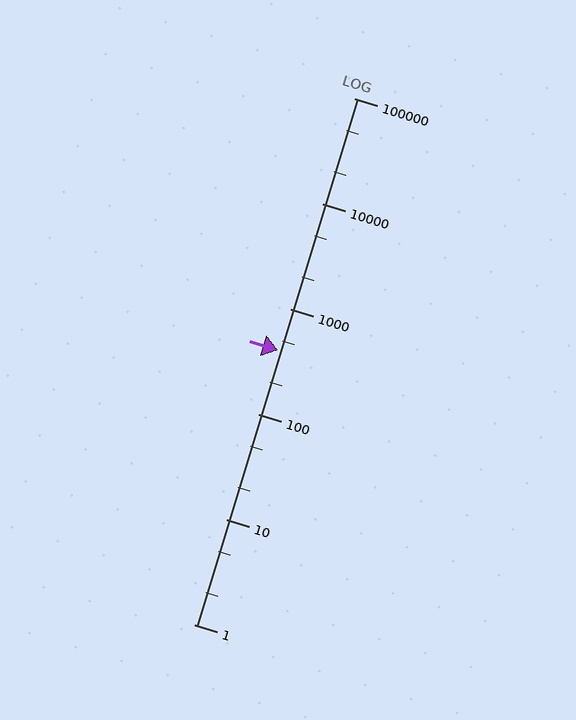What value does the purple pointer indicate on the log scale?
The pointer indicates approximately 400.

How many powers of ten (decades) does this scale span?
The scale spans 5 decades, from 1 to 100000.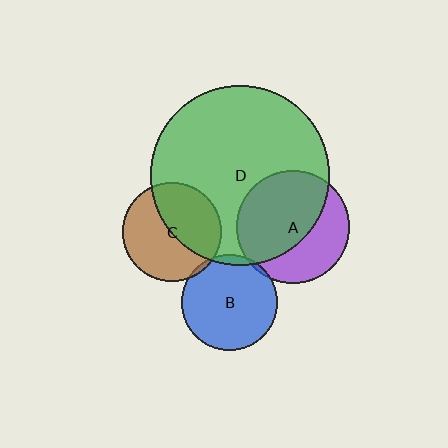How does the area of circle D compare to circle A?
Approximately 2.5 times.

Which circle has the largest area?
Circle D (green).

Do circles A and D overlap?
Yes.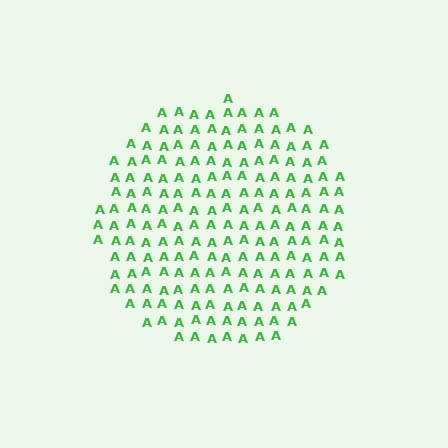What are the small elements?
The small elements are letter A's.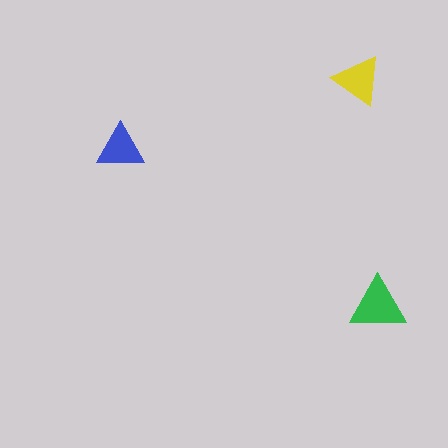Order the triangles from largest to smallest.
the green one, the yellow one, the blue one.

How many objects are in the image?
There are 3 objects in the image.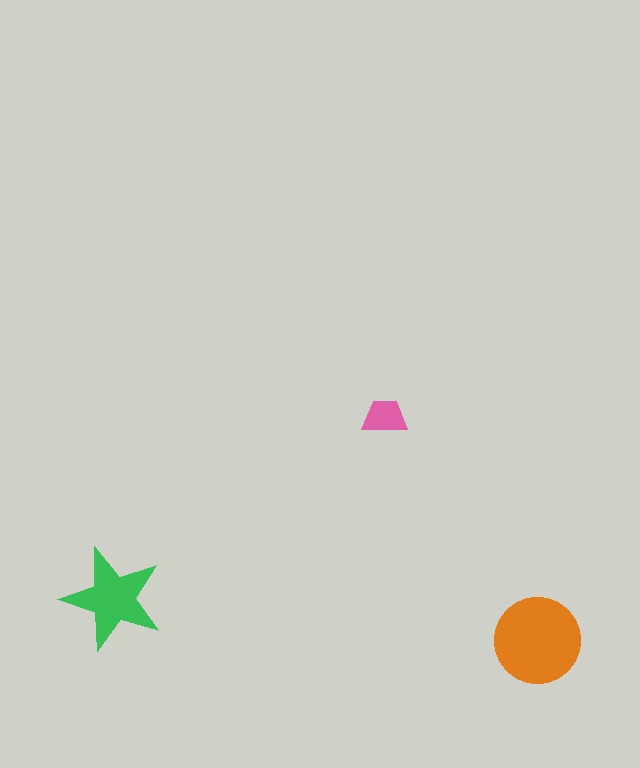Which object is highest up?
The pink trapezoid is topmost.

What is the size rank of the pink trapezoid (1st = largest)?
3rd.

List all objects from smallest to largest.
The pink trapezoid, the green star, the orange circle.